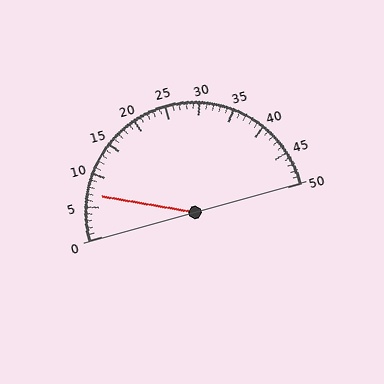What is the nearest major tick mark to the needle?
The nearest major tick mark is 5.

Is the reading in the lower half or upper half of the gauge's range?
The reading is in the lower half of the range (0 to 50).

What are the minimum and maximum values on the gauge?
The gauge ranges from 0 to 50.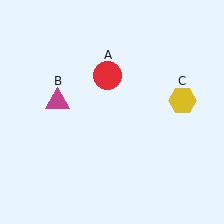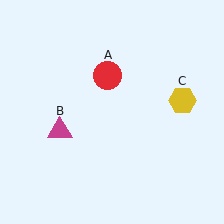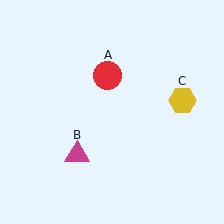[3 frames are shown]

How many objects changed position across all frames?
1 object changed position: magenta triangle (object B).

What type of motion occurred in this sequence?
The magenta triangle (object B) rotated counterclockwise around the center of the scene.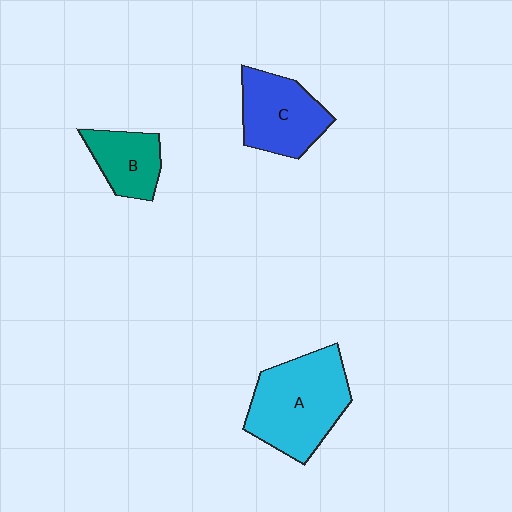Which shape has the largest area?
Shape A (cyan).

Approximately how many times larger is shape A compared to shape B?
Approximately 2.0 times.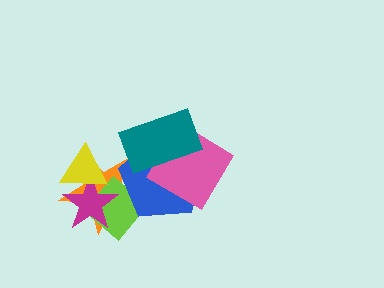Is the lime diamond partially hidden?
Yes, it is partially covered by another shape.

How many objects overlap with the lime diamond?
4 objects overlap with the lime diamond.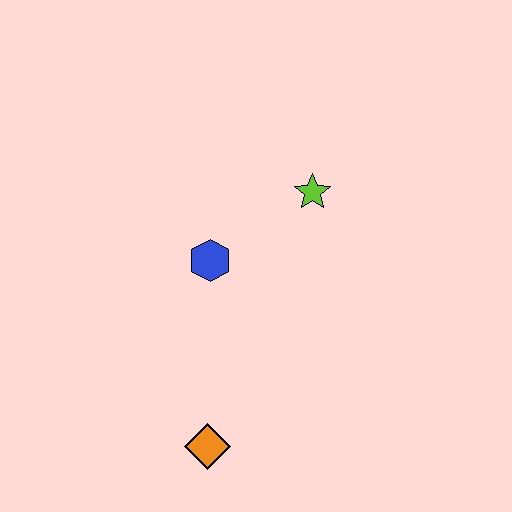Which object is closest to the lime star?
The blue hexagon is closest to the lime star.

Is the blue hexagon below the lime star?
Yes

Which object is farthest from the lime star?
The orange diamond is farthest from the lime star.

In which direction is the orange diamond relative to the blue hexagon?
The orange diamond is below the blue hexagon.